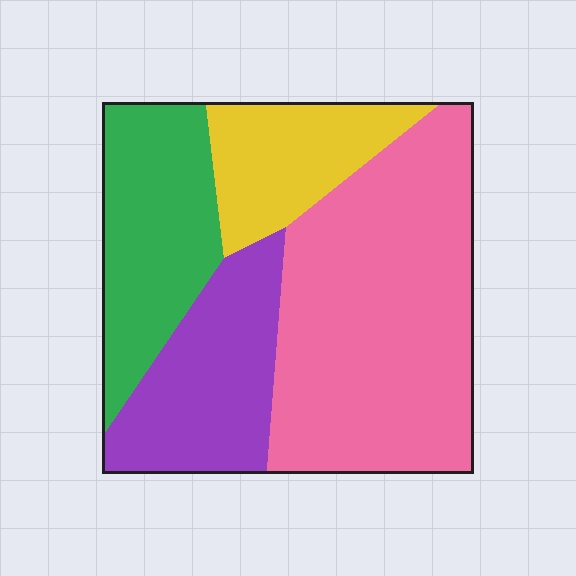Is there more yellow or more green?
Green.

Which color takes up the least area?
Yellow, at roughly 15%.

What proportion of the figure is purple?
Purple takes up between a sixth and a third of the figure.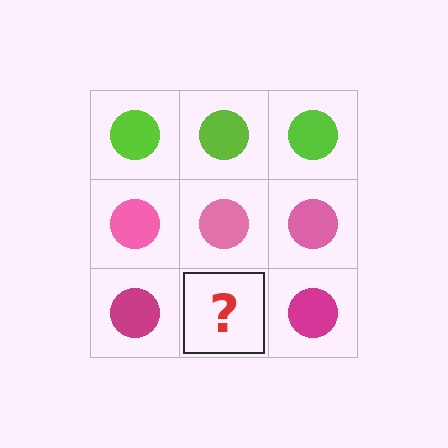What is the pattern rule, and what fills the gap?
The rule is that each row has a consistent color. The gap should be filled with a magenta circle.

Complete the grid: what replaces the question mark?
The question mark should be replaced with a magenta circle.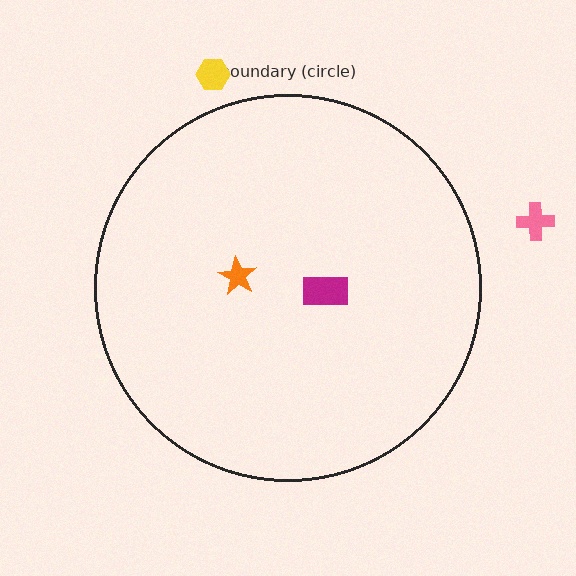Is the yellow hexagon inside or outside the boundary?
Outside.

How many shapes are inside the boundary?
2 inside, 2 outside.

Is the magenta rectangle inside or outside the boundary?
Inside.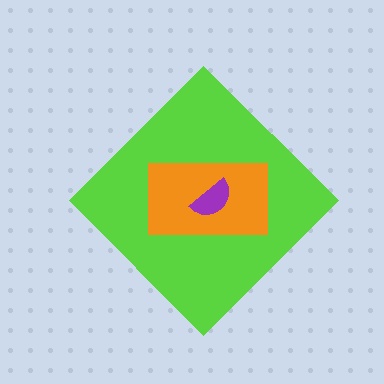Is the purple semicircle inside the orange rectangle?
Yes.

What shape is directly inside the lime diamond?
The orange rectangle.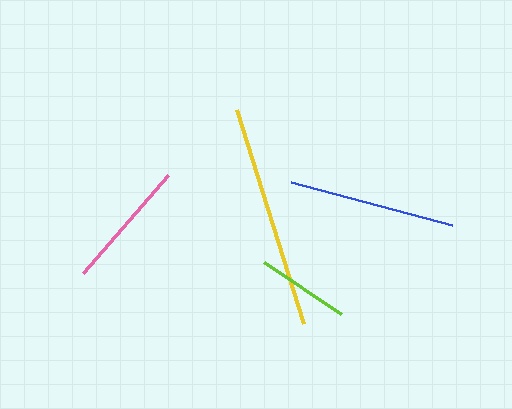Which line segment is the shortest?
The lime line is the shortest at approximately 93 pixels.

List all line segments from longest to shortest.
From longest to shortest: yellow, blue, pink, lime.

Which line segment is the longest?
The yellow line is the longest at approximately 224 pixels.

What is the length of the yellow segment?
The yellow segment is approximately 224 pixels long.